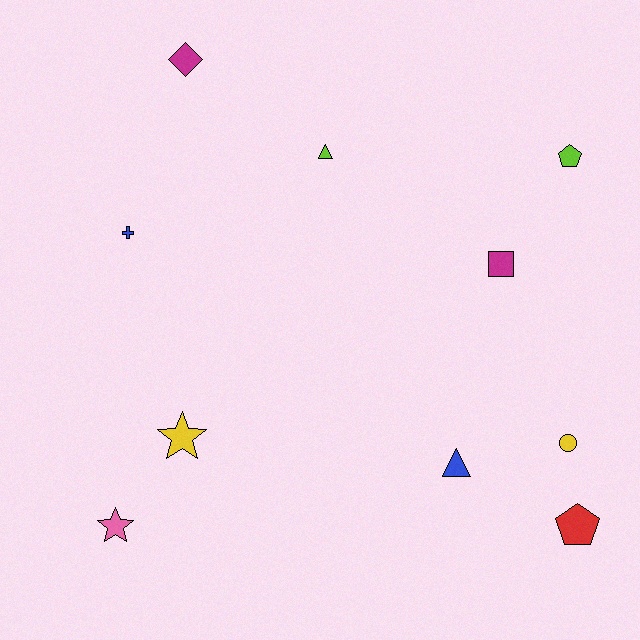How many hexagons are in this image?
There are no hexagons.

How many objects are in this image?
There are 10 objects.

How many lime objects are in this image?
There are 2 lime objects.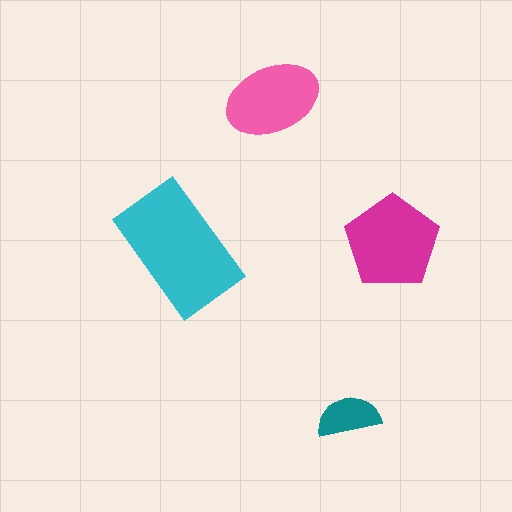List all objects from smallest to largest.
The teal semicircle, the pink ellipse, the magenta pentagon, the cyan rectangle.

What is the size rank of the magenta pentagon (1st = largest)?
2nd.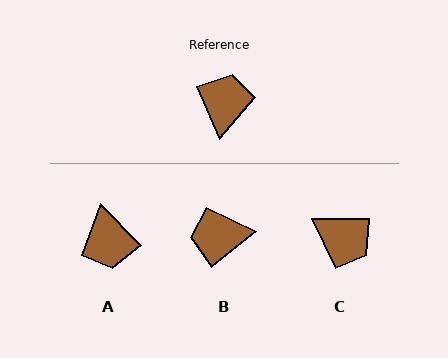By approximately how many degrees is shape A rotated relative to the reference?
Approximately 158 degrees clockwise.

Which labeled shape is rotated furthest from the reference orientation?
A, about 158 degrees away.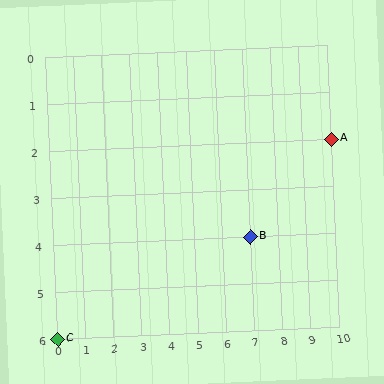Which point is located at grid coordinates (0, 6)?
Point C is at (0, 6).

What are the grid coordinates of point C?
Point C is at grid coordinates (0, 6).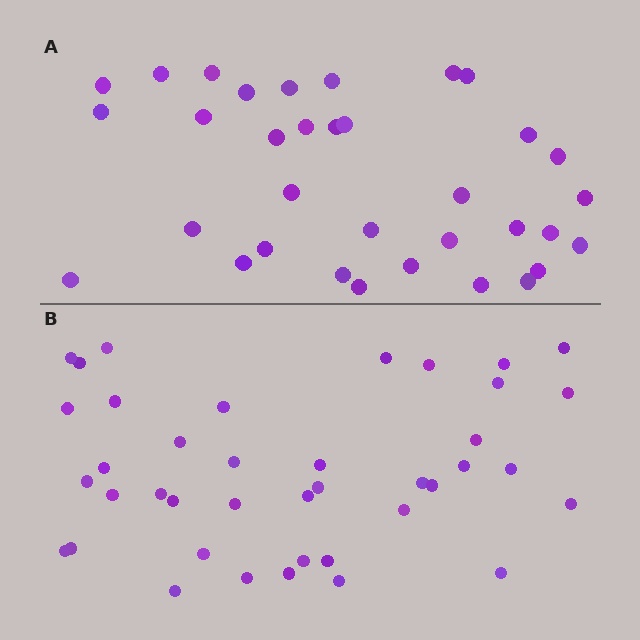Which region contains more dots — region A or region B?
Region B (the bottom region) has more dots.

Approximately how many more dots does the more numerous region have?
Region B has about 6 more dots than region A.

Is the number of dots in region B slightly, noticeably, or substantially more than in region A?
Region B has only slightly more — the two regions are fairly close. The ratio is roughly 1.2 to 1.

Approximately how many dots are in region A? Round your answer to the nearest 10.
About 30 dots. (The exact count is 34, which rounds to 30.)